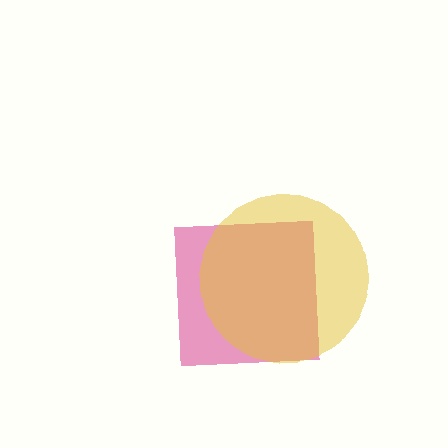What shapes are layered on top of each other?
The layered shapes are: a magenta square, a yellow circle.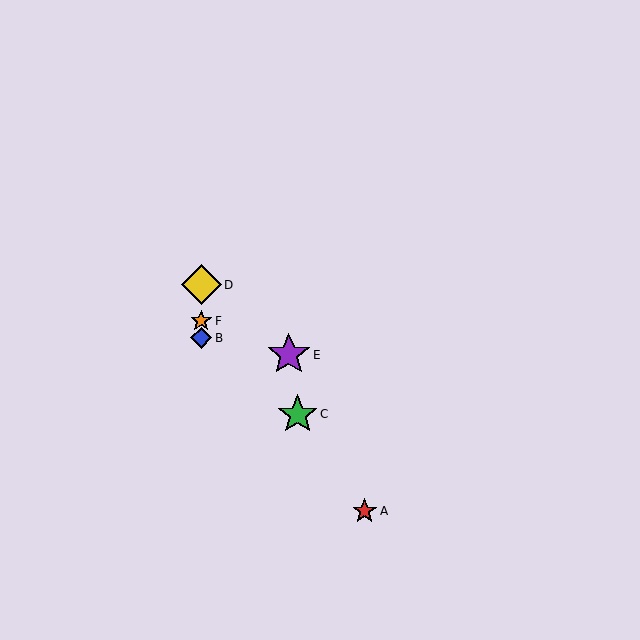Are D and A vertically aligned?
No, D is at x≈201 and A is at x≈365.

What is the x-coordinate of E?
Object E is at x≈289.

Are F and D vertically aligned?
Yes, both are at x≈201.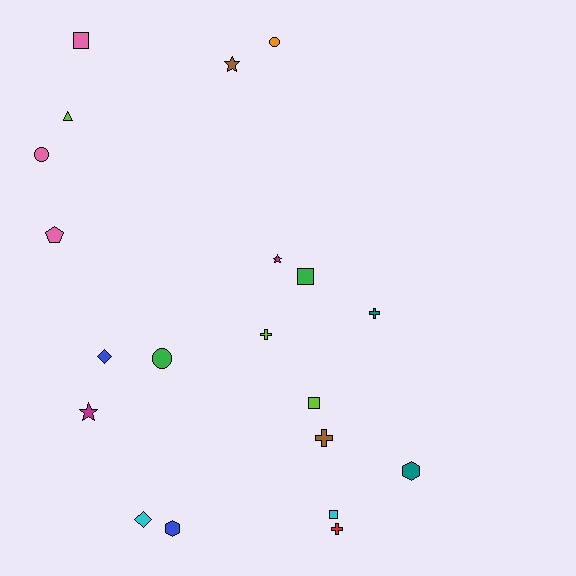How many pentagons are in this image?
There is 1 pentagon.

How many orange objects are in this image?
There is 1 orange object.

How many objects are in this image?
There are 20 objects.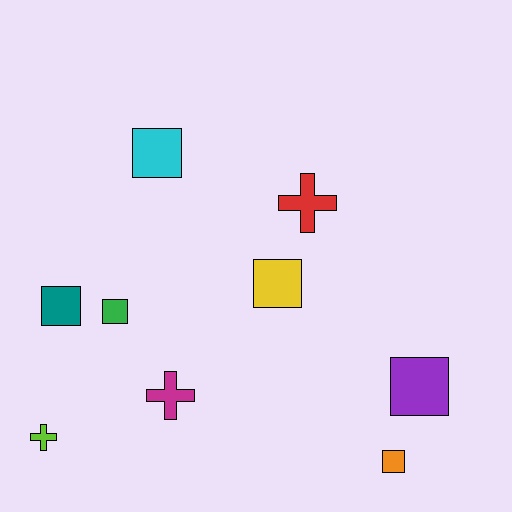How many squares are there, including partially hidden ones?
There are 6 squares.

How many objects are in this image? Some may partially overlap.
There are 9 objects.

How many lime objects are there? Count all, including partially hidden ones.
There is 1 lime object.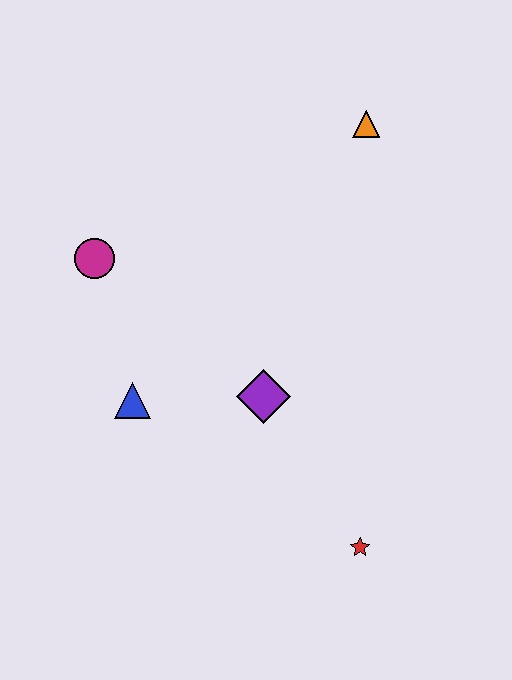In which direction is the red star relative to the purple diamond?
The red star is below the purple diamond.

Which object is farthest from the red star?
The orange triangle is farthest from the red star.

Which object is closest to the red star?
The purple diamond is closest to the red star.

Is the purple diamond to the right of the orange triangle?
No